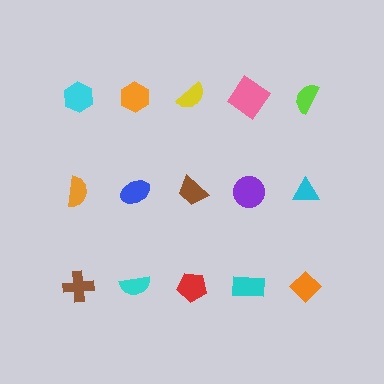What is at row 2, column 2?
A blue ellipse.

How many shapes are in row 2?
5 shapes.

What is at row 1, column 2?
An orange hexagon.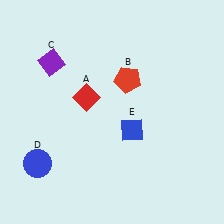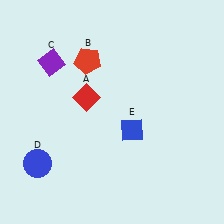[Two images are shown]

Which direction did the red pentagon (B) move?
The red pentagon (B) moved left.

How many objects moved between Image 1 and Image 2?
1 object moved between the two images.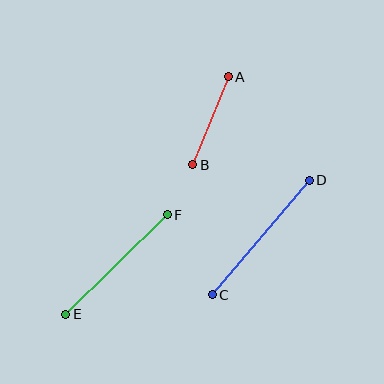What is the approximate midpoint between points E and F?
The midpoint is at approximately (116, 265) pixels.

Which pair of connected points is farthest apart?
Points C and D are farthest apart.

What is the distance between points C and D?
The distance is approximately 150 pixels.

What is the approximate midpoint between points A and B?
The midpoint is at approximately (210, 121) pixels.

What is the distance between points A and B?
The distance is approximately 95 pixels.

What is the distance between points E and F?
The distance is approximately 142 pixels.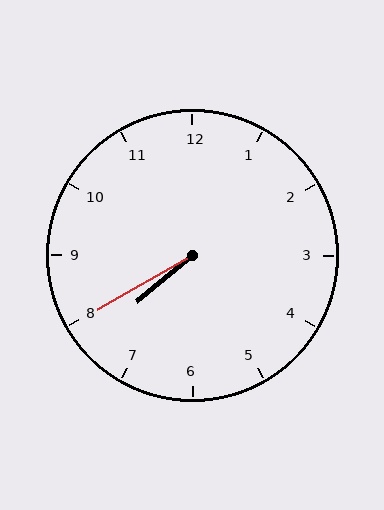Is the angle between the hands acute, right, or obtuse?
It is acute.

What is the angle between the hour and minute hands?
Approximately 10 degrees.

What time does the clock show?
7:40.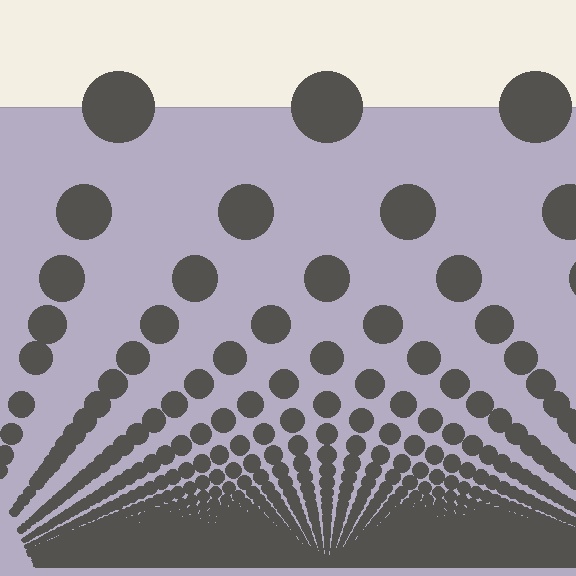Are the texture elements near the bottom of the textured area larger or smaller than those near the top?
Smaller. The gradient is inverted — elements near the bottom are smaller and denser.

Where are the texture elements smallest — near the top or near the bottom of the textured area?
Near the bottom.